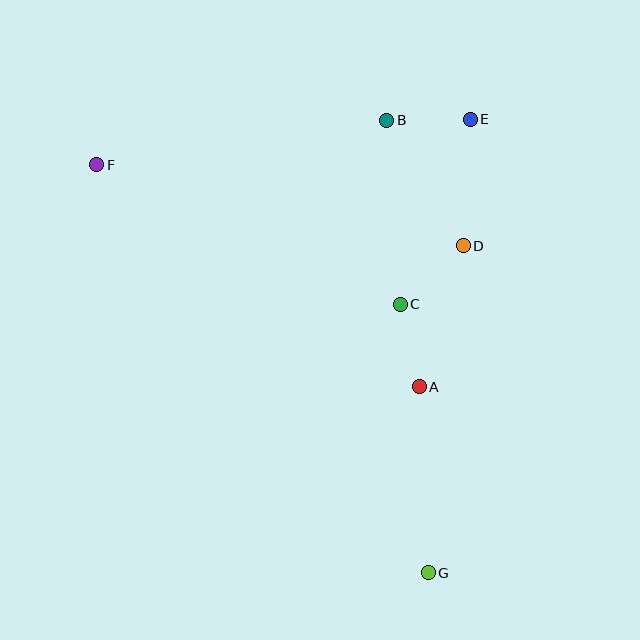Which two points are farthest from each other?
Points F and G are farthest from each other.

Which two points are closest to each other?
Points B and E are closest to each other.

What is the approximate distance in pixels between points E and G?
The distance between E and G is approximately 455 pixels.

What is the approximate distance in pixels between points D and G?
The distance between D and G is approximately 329 pixels.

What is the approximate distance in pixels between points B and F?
The distance between B and F is approximately 293 pixels.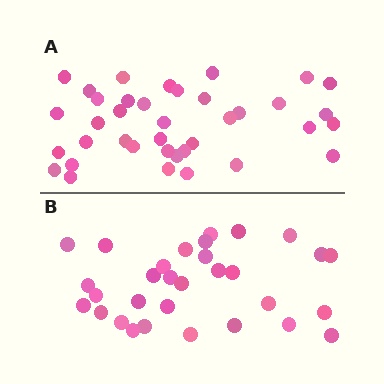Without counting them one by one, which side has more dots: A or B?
Region A (the top region) has more dots.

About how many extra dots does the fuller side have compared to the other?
Region A has roughly 8 or so more dots than region B.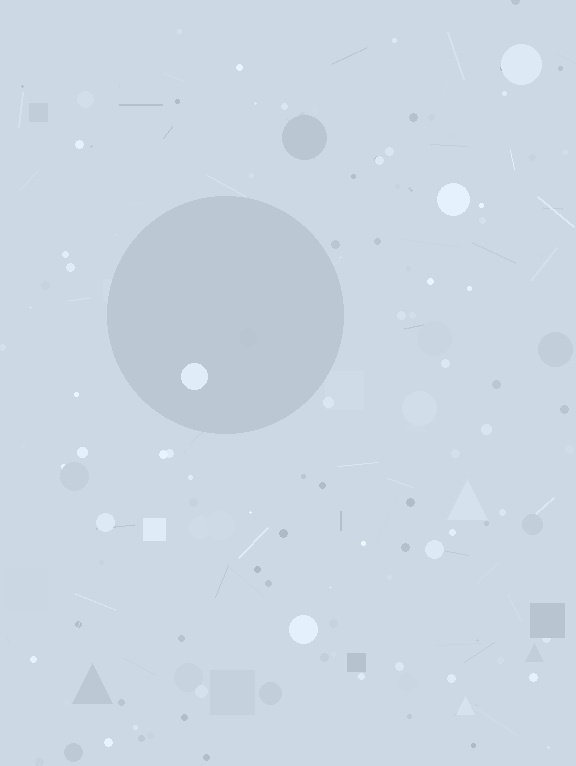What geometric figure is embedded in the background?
A circle is embedded in the background.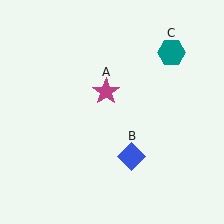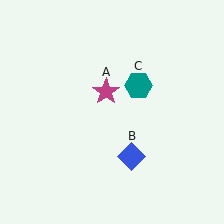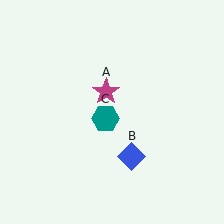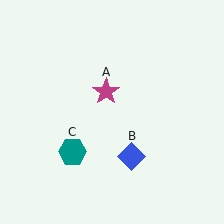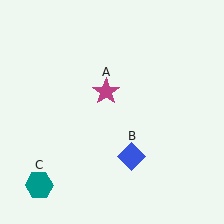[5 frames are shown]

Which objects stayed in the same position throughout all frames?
Magenta star (object A) and blue diamond (object B) remained stationary.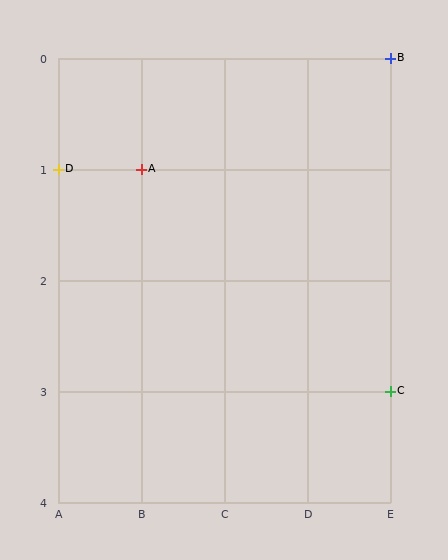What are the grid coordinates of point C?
Point C is at grid coordinates (E, 3).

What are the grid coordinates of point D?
Point D is at grid coordinates (A, 1).